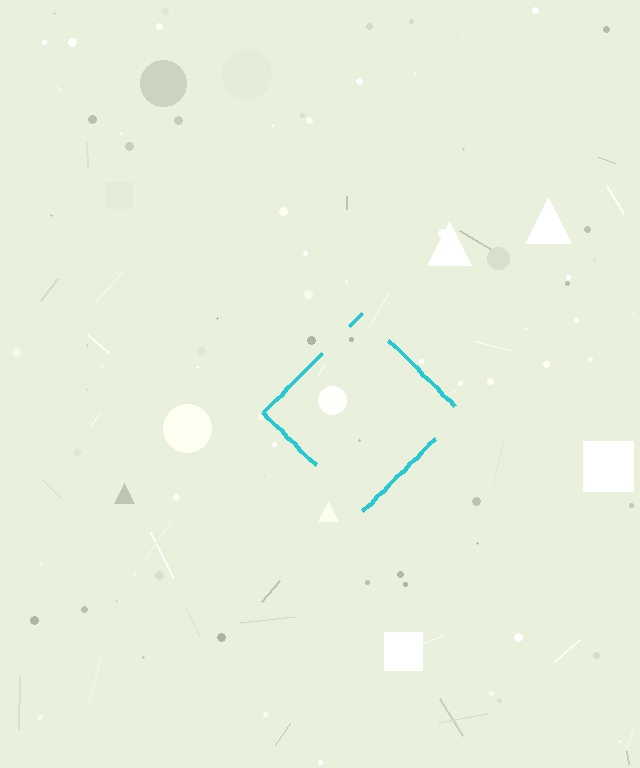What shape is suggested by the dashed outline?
The dashed outline suggests a diamond.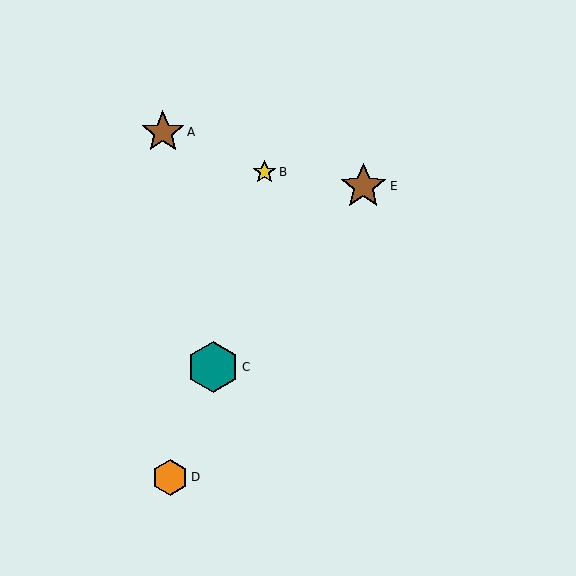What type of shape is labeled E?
Shape E is a brown star.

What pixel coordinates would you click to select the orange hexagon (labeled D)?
Click at (170, 477) to select the orange hexagon D.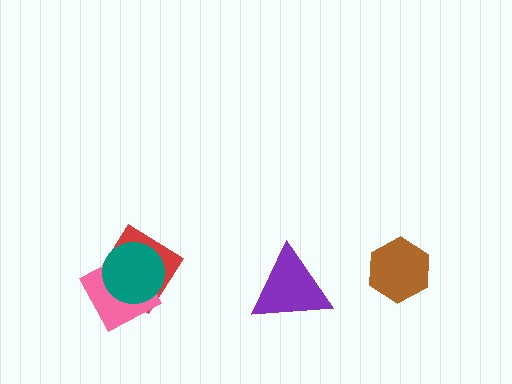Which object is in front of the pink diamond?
The teal circle is in front of the pink diamond.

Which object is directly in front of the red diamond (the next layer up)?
The pink diamond is directly in front of the red diamond.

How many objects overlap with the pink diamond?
2 objects overlap with the pink diamond.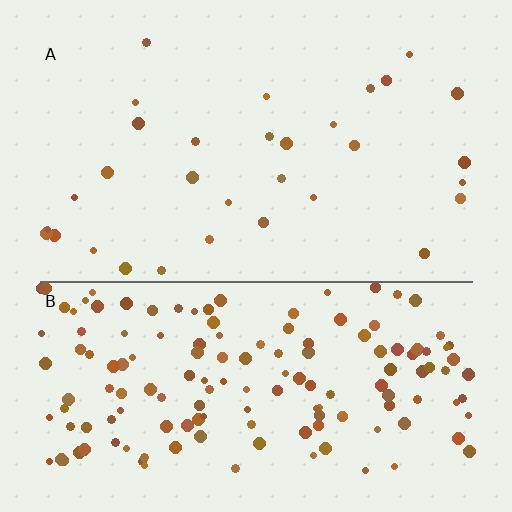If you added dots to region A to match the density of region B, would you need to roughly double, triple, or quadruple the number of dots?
Approximately quadruple.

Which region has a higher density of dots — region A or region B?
B (the bottom).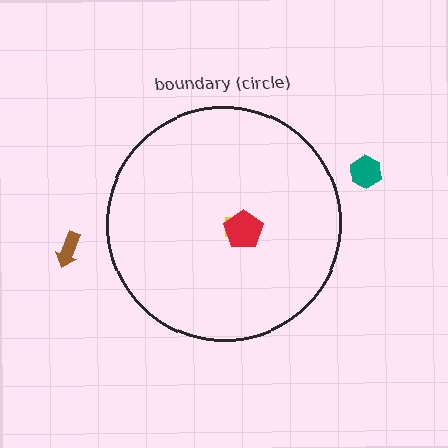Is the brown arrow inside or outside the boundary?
Outside.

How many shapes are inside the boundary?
2 inside, 2 outside.